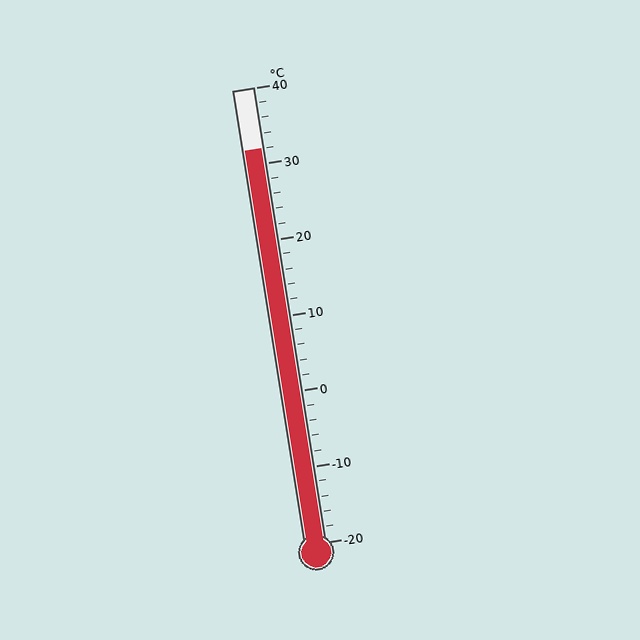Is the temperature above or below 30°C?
The temperature is above 30°C.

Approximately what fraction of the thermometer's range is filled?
The thermometer is filled to approximately 85% of its range.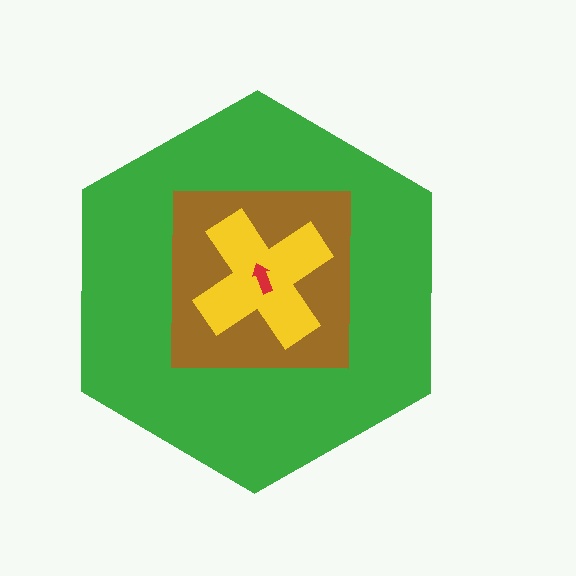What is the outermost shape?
The green hexagon.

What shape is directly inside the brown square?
The yellow cross.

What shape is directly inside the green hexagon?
The brown square.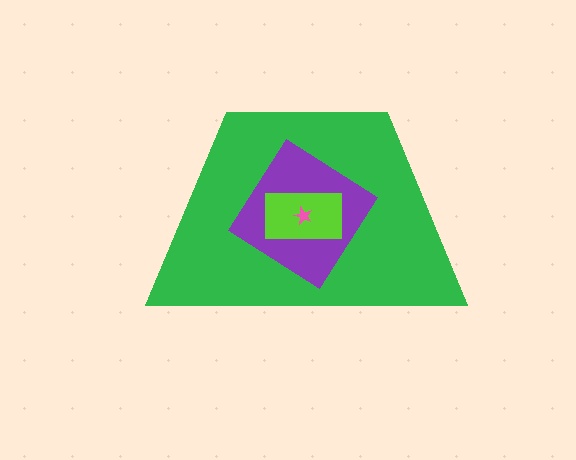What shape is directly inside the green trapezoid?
The purple diamond.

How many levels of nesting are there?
4.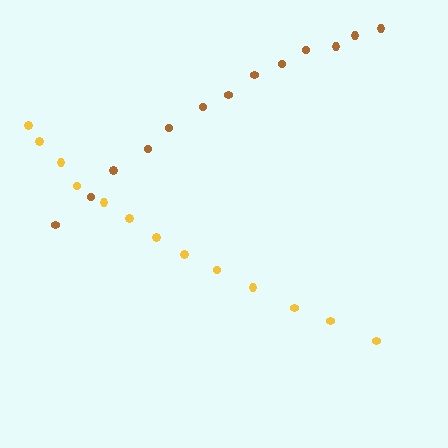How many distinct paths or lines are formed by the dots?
There are 2 distinct paths.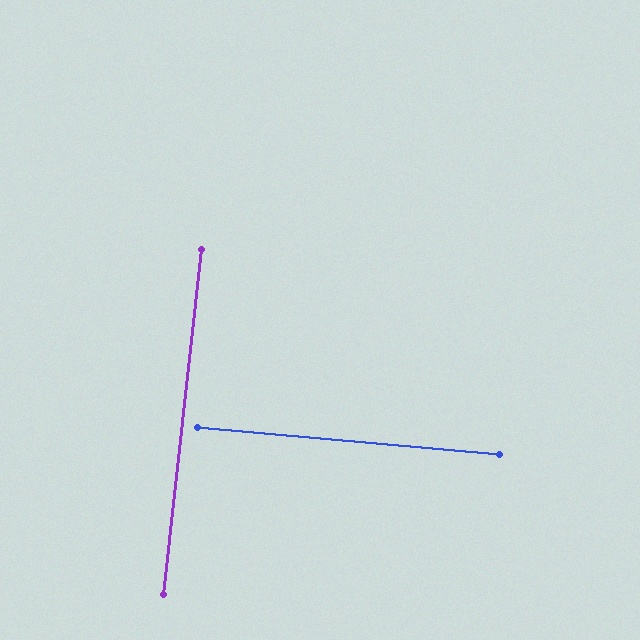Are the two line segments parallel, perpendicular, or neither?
Perpendicular — they meet at approximately 89°.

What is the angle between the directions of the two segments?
Approximately 89 degrees.